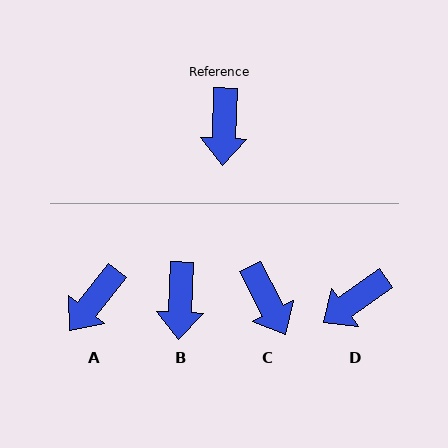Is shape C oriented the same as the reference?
No, it is off by about 30 degrees.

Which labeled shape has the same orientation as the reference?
B.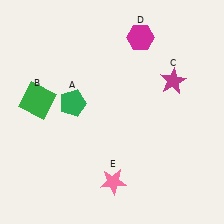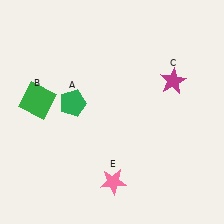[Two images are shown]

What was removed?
The magenta hexagon (D) was removed in Image 2.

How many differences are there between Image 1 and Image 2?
There is 1 difference between the two images.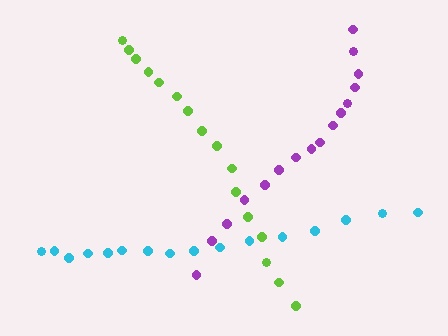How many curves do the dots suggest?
There are 3 distinct paths.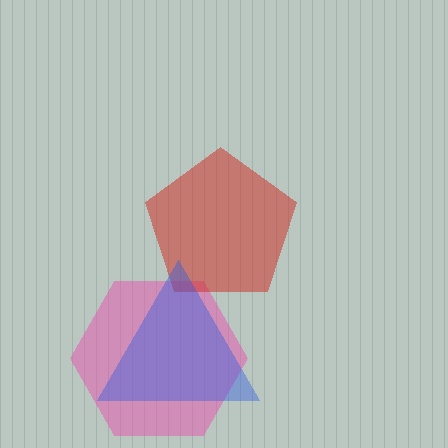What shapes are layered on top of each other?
The layered shapes are: a pink hexagon, a red pentagon, a blue triangle.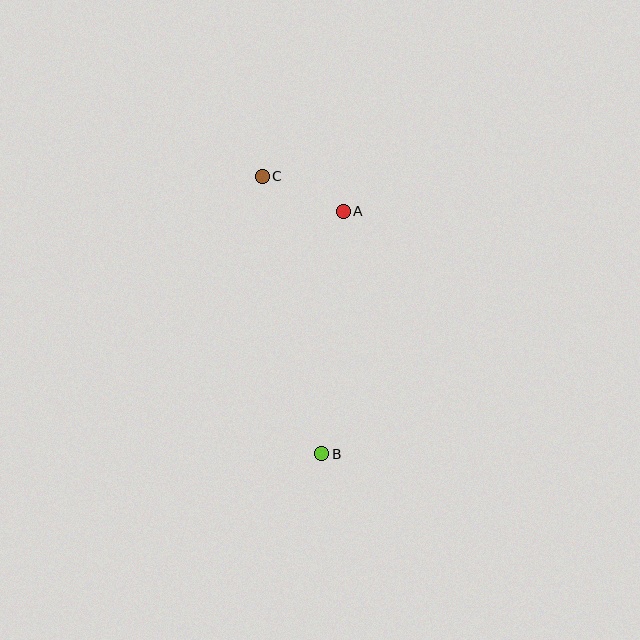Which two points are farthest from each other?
Points B and C are farthest from each other.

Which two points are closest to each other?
Points A and C are closest to each other.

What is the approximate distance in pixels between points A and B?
The distance between A and B is approximately 244 pixels.